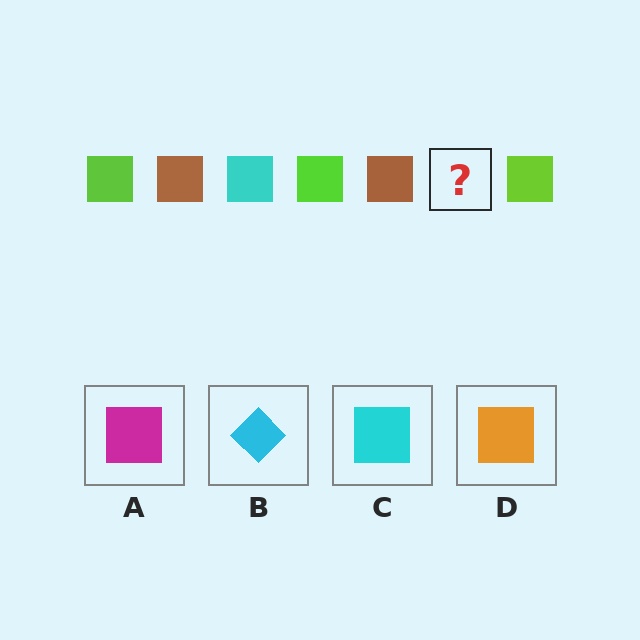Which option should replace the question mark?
Option C.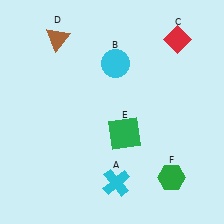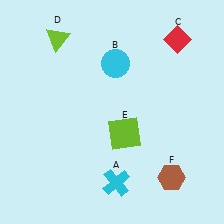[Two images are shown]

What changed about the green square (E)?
In Image 1, E is green. In Image 2, it changed to lime.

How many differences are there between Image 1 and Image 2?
There are 3 differences between the two images.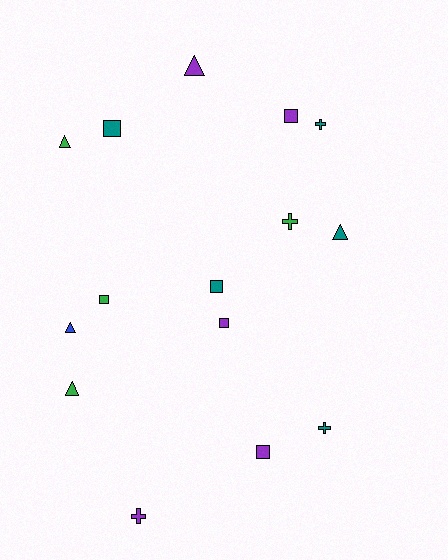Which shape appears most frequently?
Square, with 6 objects.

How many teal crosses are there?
There are 2 teal crosses.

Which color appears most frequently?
Teal, with 5 objects.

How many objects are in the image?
There are 15 objects.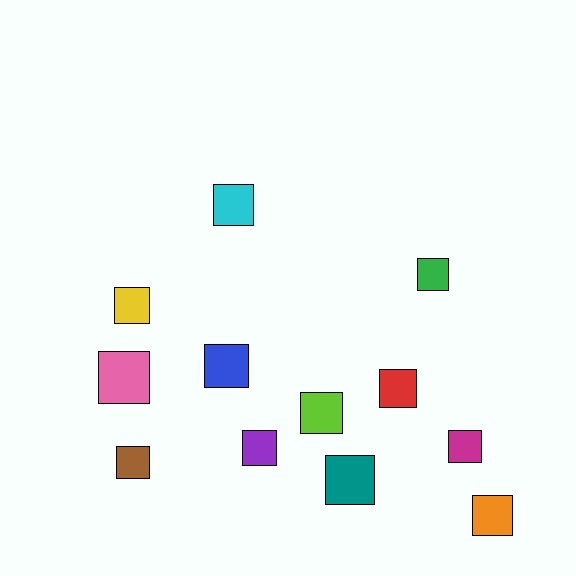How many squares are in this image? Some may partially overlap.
There are 12 squares.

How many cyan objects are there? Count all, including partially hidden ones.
There is 1 cyan object.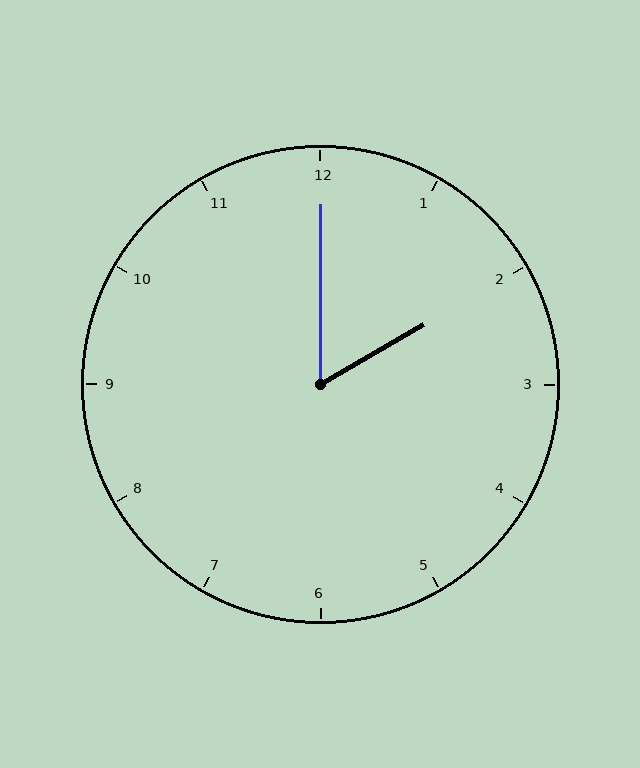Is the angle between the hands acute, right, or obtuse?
It is acute.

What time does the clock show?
2:00.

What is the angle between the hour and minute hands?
Approximately 60 degrees.